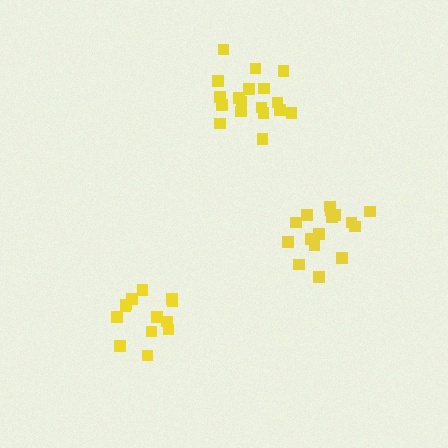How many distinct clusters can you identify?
There are 3 distinct clusters.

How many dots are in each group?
Group 1: 13 dots, Group 2: 18 dots, Group 3: 16 dots (47 total).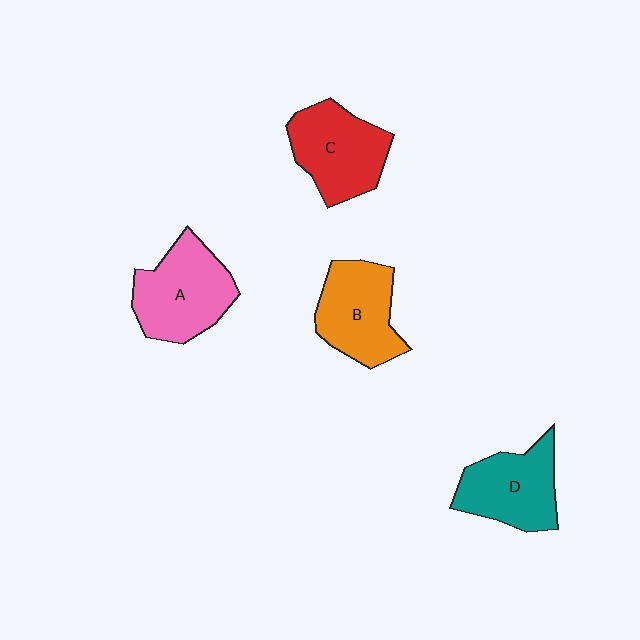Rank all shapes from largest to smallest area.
From largest to smallest: A (pink), C (red), B (orange), D (teal).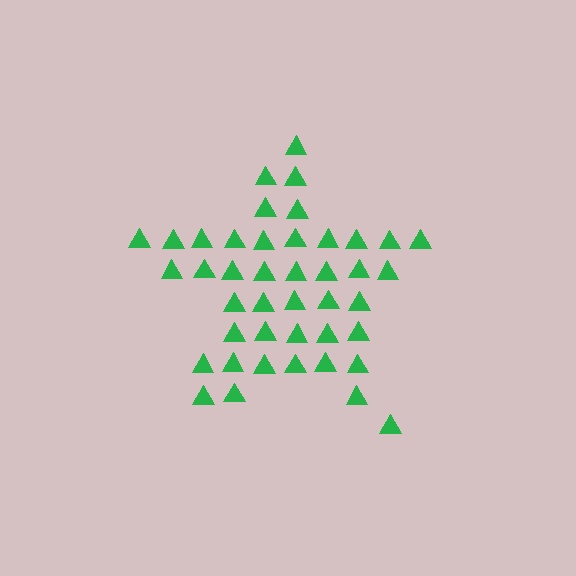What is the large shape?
The large shape is a star.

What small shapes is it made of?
It is made of small triangles.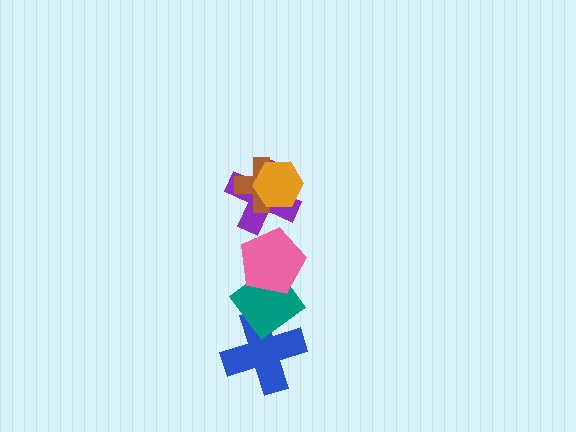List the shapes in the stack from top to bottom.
From top to bottom: the orange hexagon, the brown cross, the purple cross, the pink pentagon, the teal diamond, the blue cross.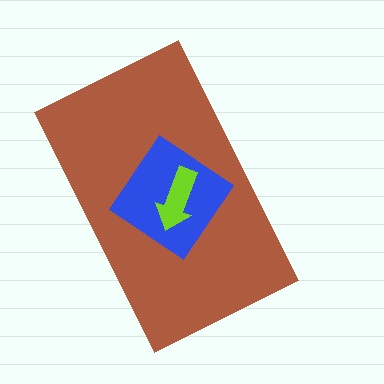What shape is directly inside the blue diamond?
The lime arrow.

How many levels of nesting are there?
3.